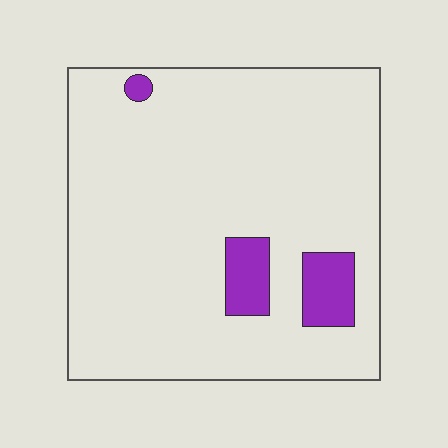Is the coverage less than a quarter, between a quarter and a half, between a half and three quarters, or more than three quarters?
Less than a quarter.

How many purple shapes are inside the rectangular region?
3.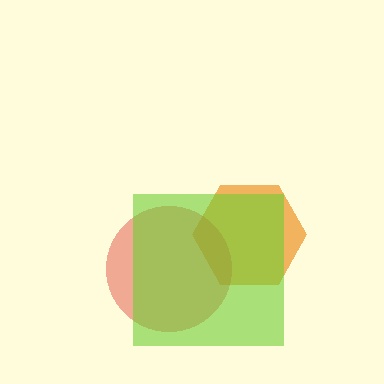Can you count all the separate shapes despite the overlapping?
Yes, there are 3 separate shapes.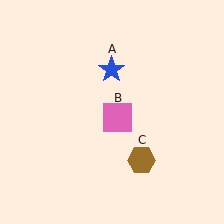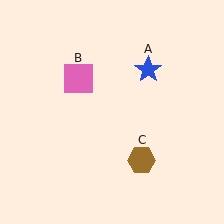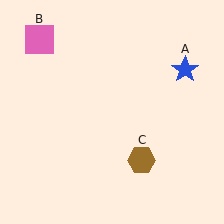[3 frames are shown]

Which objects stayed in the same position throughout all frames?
Brown hexagon (object C) remained stationary.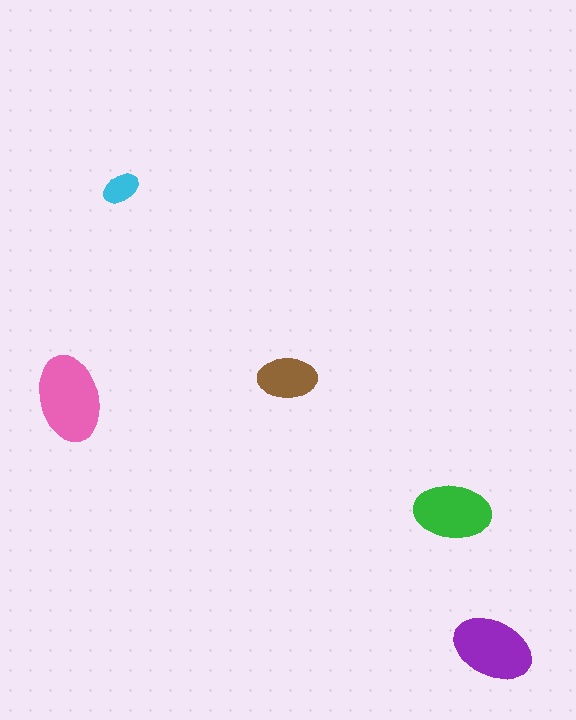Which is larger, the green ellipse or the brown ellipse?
The green one.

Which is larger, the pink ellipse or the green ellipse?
The pink one.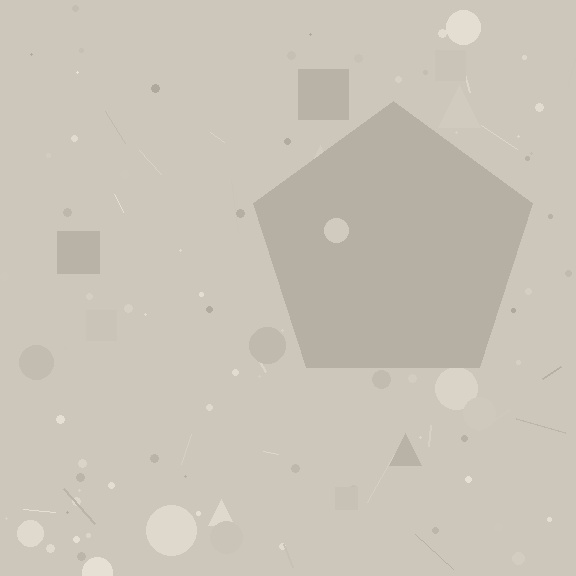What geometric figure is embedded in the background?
A pentagon is embedded in the background.